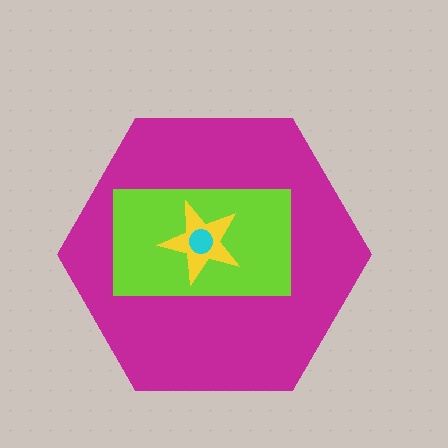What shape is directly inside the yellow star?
The cyan circle.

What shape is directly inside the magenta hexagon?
The lime rectangle.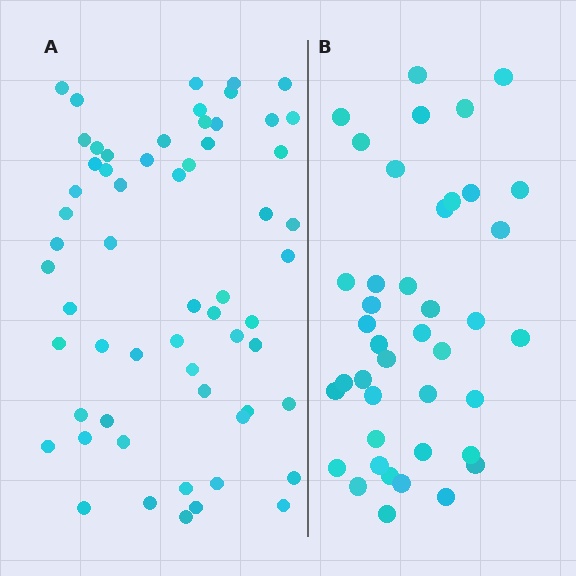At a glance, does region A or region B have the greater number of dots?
Region A (the left region) has more dots.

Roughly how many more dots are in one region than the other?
Region A has approximately 20 more dots than region B.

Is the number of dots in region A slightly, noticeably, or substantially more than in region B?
Region A has substantially more. The ratio is roughly 1.5 to 1.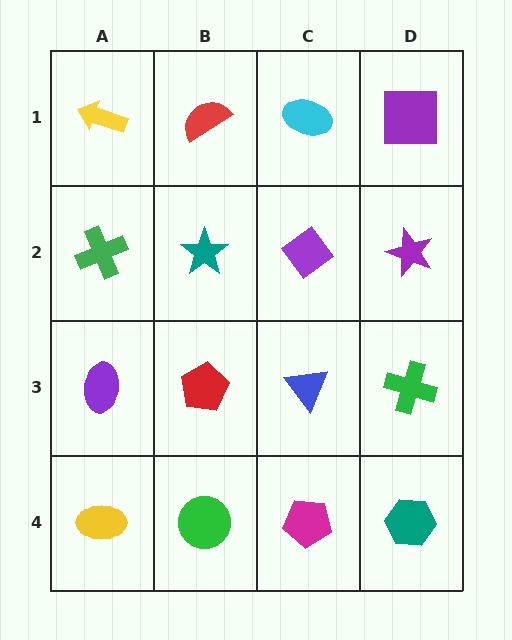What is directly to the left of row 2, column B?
A green cross.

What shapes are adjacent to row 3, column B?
A teal star (row 2, column B), a green circle (row 4, column B), a purple ellipse (row 3, column A), a blue triangle (row 3, column C).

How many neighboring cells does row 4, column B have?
3.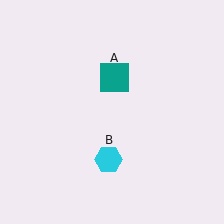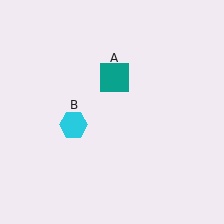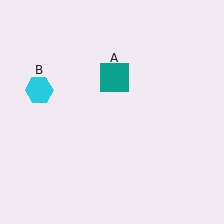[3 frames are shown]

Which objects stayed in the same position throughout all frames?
Teal square (object A) remained stationary.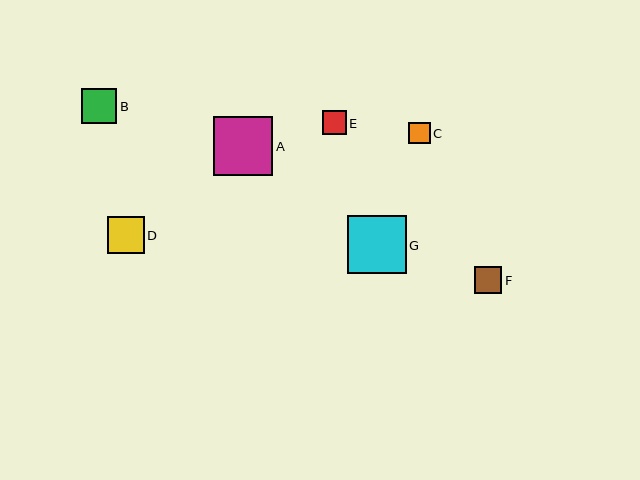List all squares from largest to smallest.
From largest to smallest: A, G, D, B, F, E, C.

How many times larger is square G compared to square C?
Square G is approximately 2.7 times the size of square C.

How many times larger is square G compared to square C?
Square G is approximately 2.7 times the size of square C.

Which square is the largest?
Square A is the largest with a size of approximately 60 pixels.